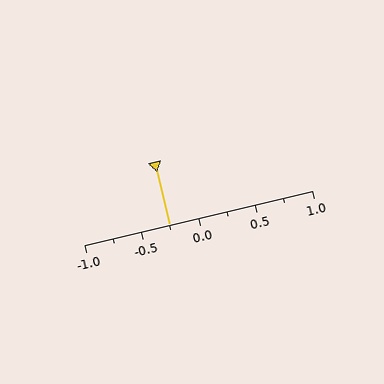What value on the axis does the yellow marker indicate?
The marker indicates approximately -0.25.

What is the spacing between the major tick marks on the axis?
The major ticks are spaced 0.5 apart.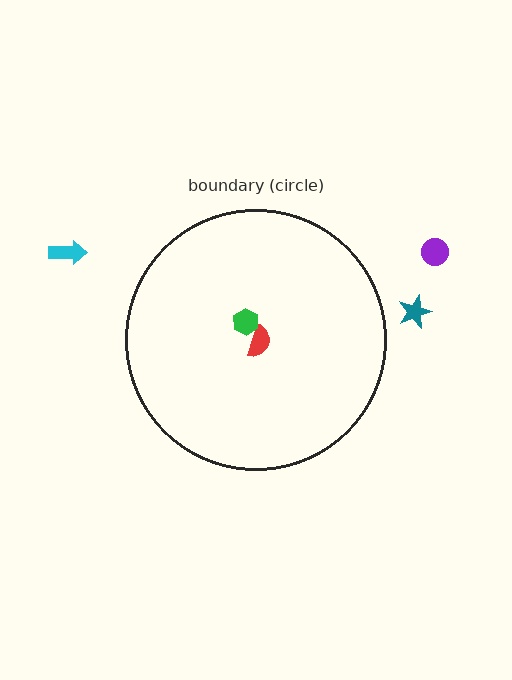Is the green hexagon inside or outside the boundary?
Inside.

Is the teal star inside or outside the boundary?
Outside.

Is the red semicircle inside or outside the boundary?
Inside.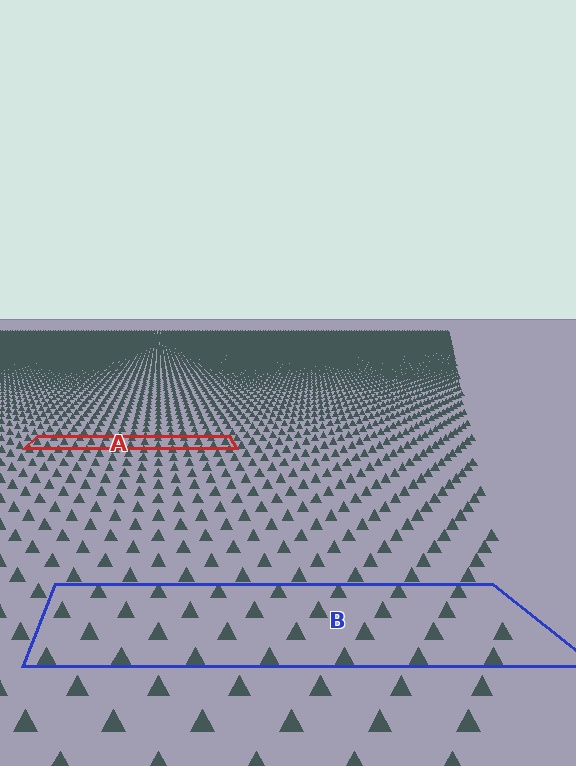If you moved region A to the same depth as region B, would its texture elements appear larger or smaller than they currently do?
They would appear larger. At a closer depth, the same texture elements are projected at a bigger on-screen size.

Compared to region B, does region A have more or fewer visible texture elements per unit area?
Region A has more texture elements per unit area — they are packed more densely because it is farther away.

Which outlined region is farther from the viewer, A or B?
Region A is farther from the viewer — the texture elements inside it appear smaller and more densely packed.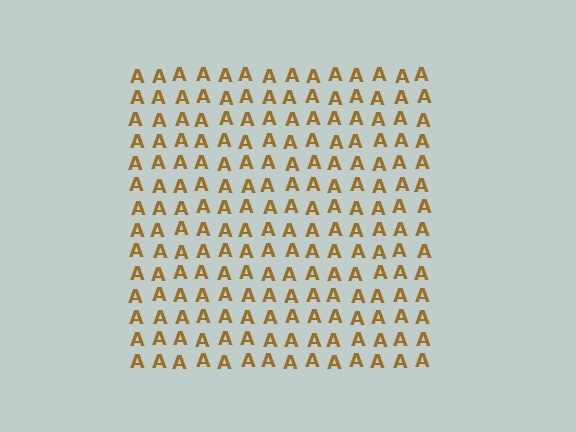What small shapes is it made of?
It is made of small letter A's.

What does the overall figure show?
The overall figure shows a square.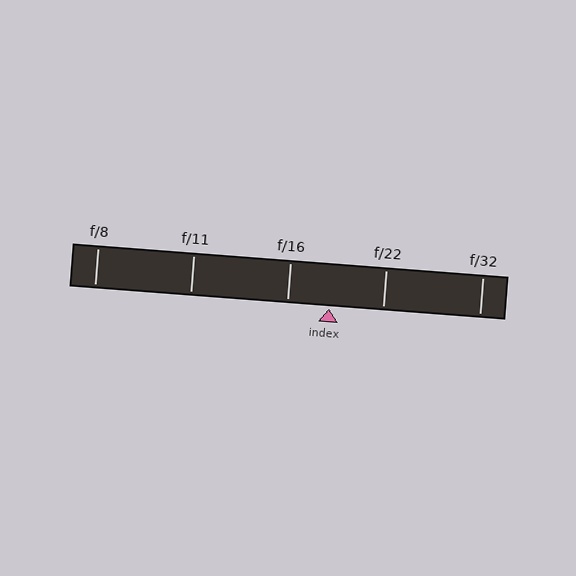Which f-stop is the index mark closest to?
The index mark is closest to f/16.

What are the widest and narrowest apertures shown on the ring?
The widest aperture shown is f/8 and the narrowest is f/32.